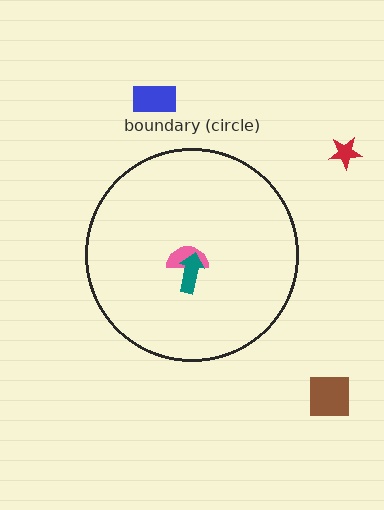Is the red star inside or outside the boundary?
Outside.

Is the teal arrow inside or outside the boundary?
Inside.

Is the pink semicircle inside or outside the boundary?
Inside.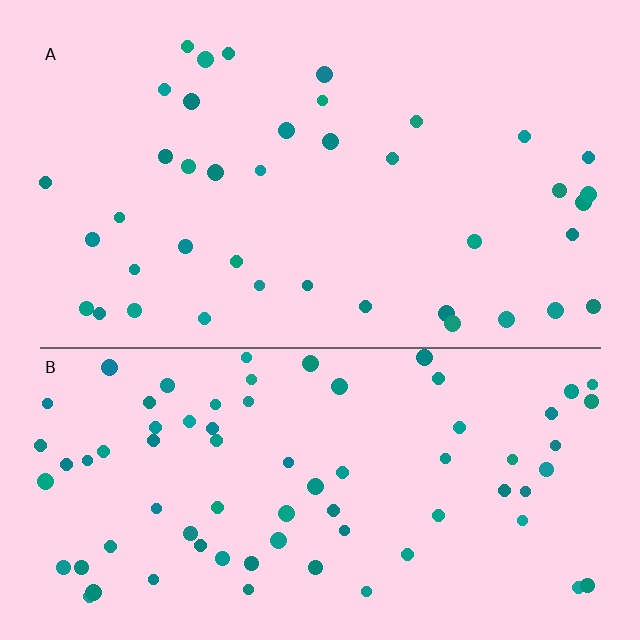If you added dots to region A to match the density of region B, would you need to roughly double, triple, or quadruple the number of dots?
Approximately double.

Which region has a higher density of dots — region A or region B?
B (the bottom).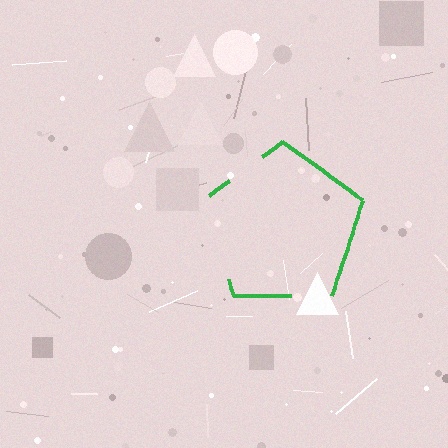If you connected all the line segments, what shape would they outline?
They would outline a pentagon.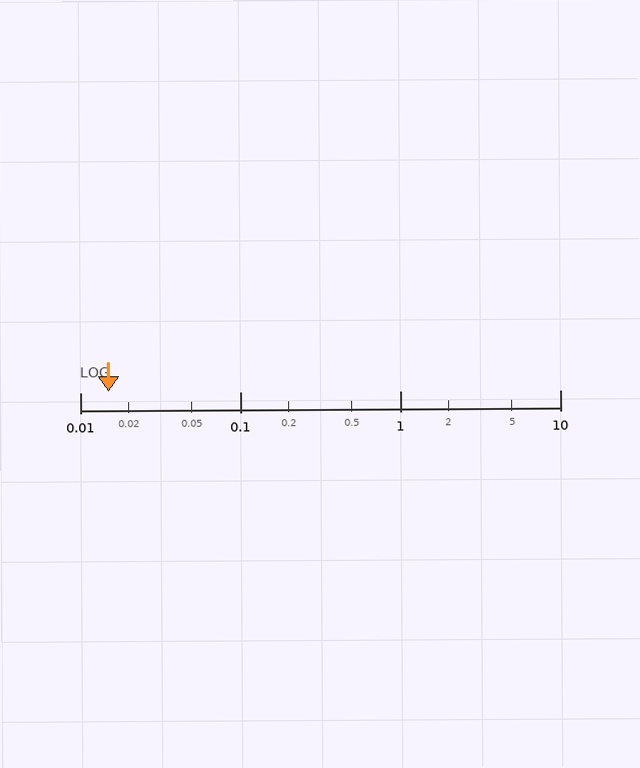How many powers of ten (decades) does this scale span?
The scale spans 3 decades, from 0.01 to 10.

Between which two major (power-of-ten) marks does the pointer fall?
The pointer is between 0.01 and 0.1.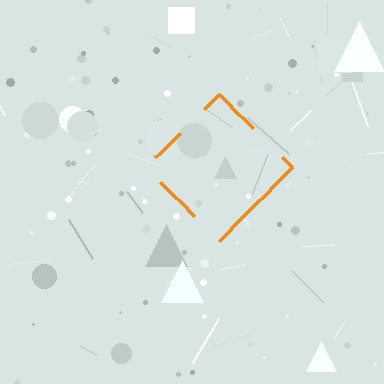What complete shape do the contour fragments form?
The contour fragments form a diamond.